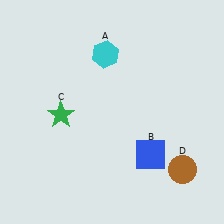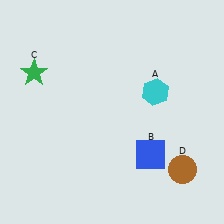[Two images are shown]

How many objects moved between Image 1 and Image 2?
2 objects moved between the two images.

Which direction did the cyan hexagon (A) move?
The cyan hexagon (A) moved right.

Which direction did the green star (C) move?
The green star (C) moved up.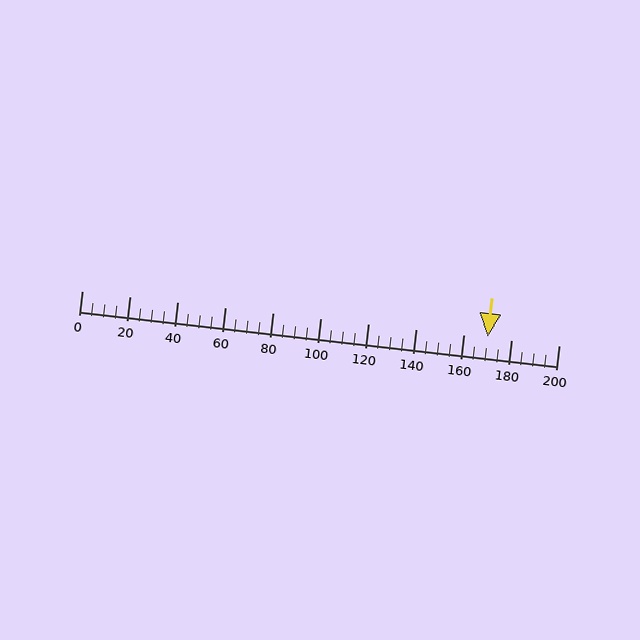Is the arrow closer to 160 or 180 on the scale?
The arrow is closer to 180.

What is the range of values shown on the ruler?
The ruler shows values from 0 to 200.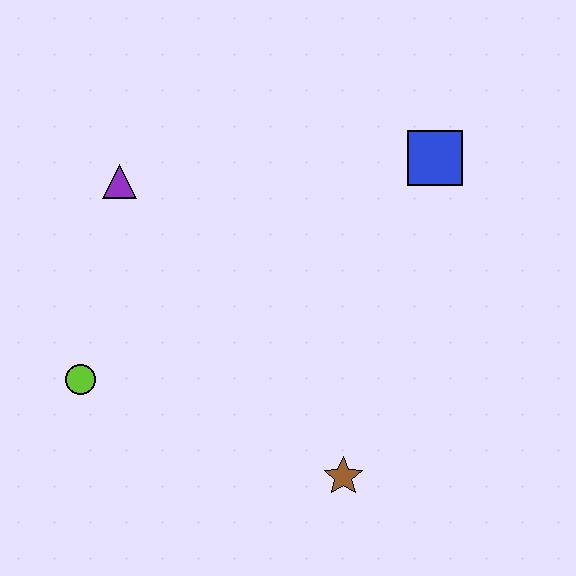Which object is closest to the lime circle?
The purple triangle is closest to the lime circle.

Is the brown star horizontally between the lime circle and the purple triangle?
No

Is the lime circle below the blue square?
Yes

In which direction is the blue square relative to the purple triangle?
The blue square is to the right of the purple triangle.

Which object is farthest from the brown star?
The purple triangle is farthest from the brown star.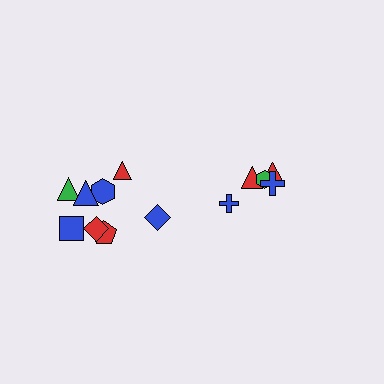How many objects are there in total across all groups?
There are 13 objects.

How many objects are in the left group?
There are 8 objects.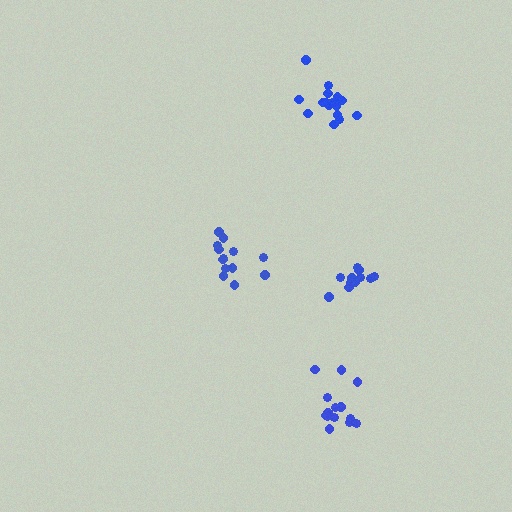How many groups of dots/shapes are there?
There are 4 groups.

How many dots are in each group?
Group 1: 11 dots, Group 2: 13 dots, Group 3: 16 dots, Group 4: 14 dots (54 total).